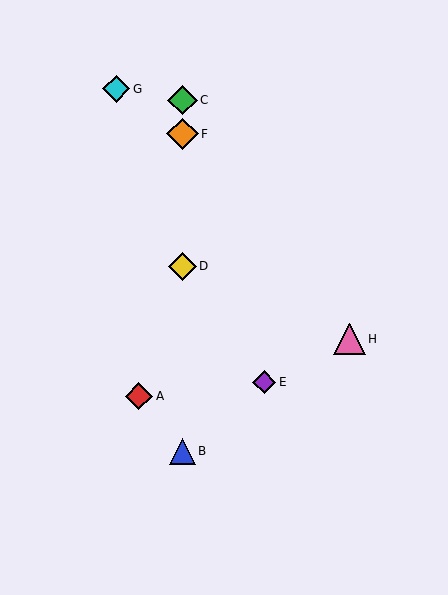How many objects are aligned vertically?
4 objects (B, C, D, F) are aligned vertically.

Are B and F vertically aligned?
Yes, both are at x≈182.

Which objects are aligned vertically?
Objects B, C, D, F are aligned vertically.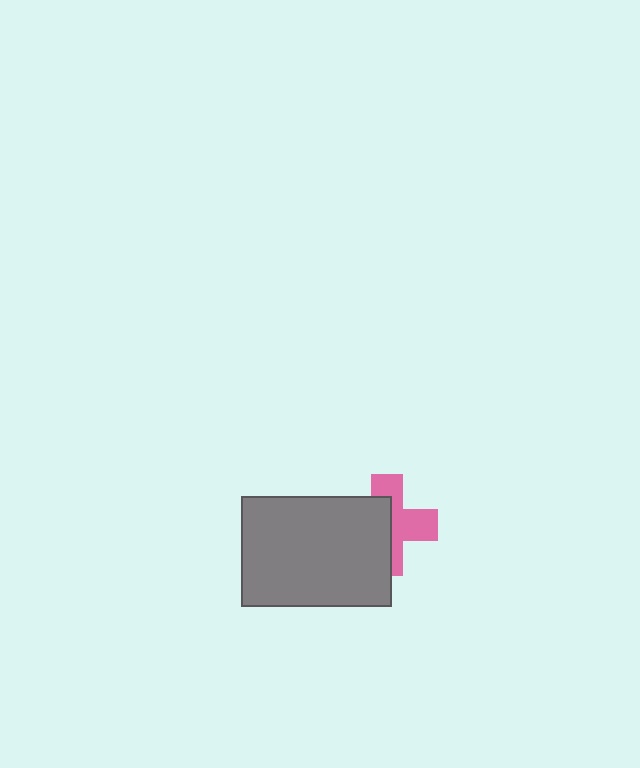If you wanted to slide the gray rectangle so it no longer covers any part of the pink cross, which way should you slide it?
Slide it left — that is the most direct way to separate the two shapes.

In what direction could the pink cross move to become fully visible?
The pink cross could move right. That would shift it out from behind the gray rectangle entirely.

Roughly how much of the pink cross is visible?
About half of it is visible (roughly 50%).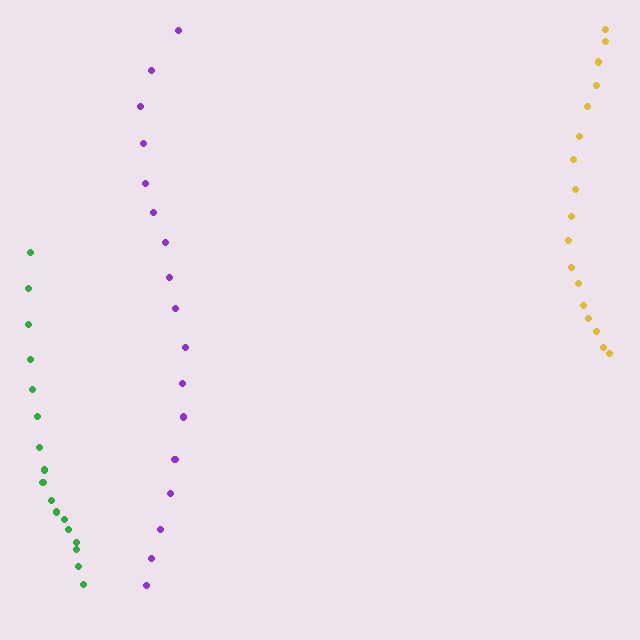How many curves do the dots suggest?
There are 3 distinct paths.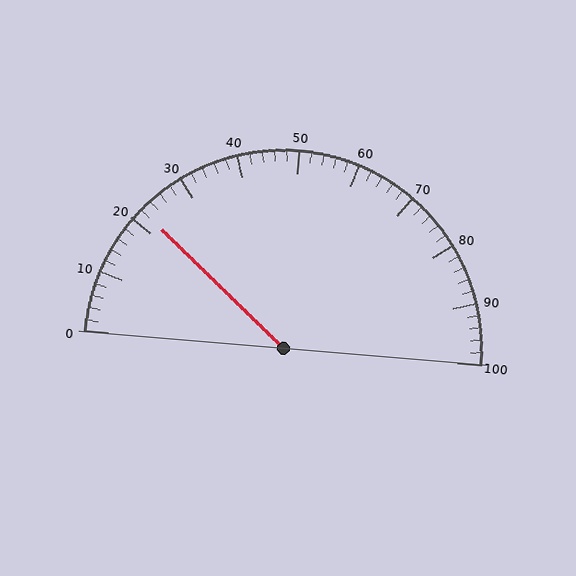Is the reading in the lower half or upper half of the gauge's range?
The reading is in the lower half of the range (0 to 100).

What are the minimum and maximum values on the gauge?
The gauge ranges from 0 to 100.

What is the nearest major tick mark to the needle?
The nearest major tick mark is 20.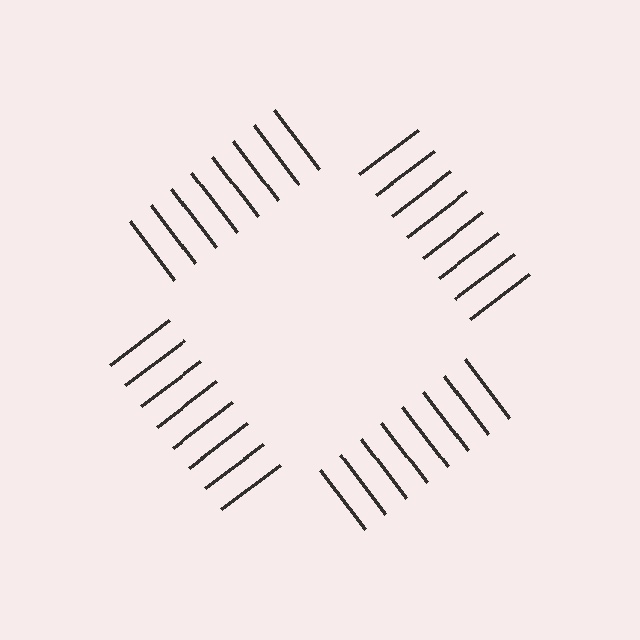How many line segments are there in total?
32 — 8 along each of the 4 edges.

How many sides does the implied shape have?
4 sides — the line-ends trace a square.